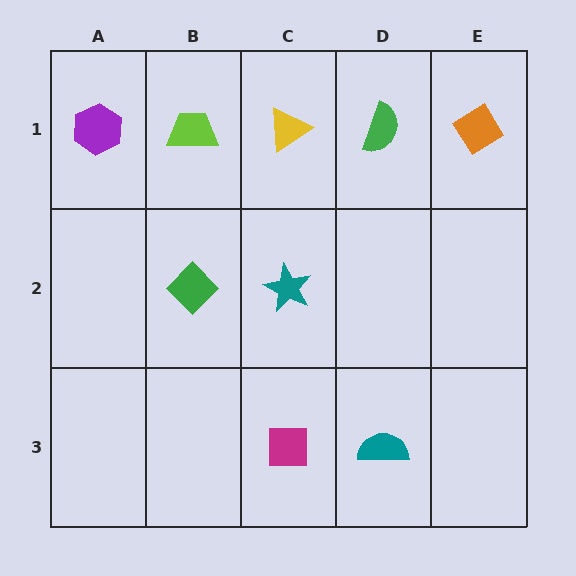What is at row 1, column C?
A yellow triangle.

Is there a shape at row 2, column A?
No, that cell is empty.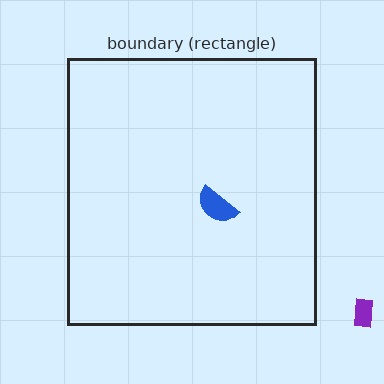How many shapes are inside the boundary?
1 inside, 1 outside.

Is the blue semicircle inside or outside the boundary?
Inside.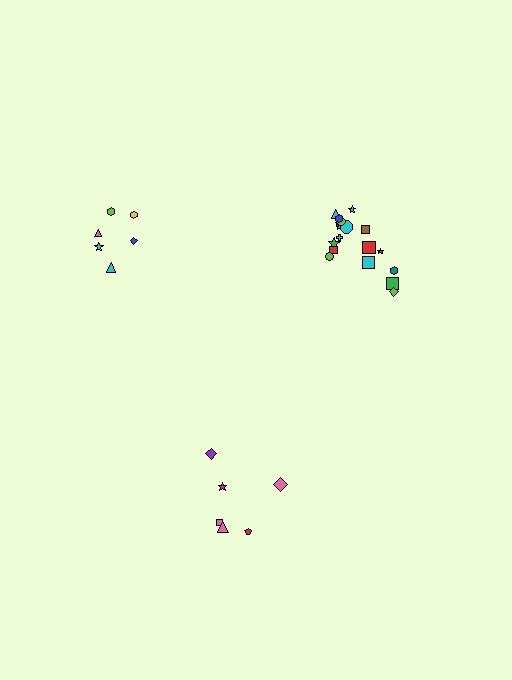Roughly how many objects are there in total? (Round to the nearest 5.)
Roughly 30 objects in total.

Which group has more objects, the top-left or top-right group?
The top-right group.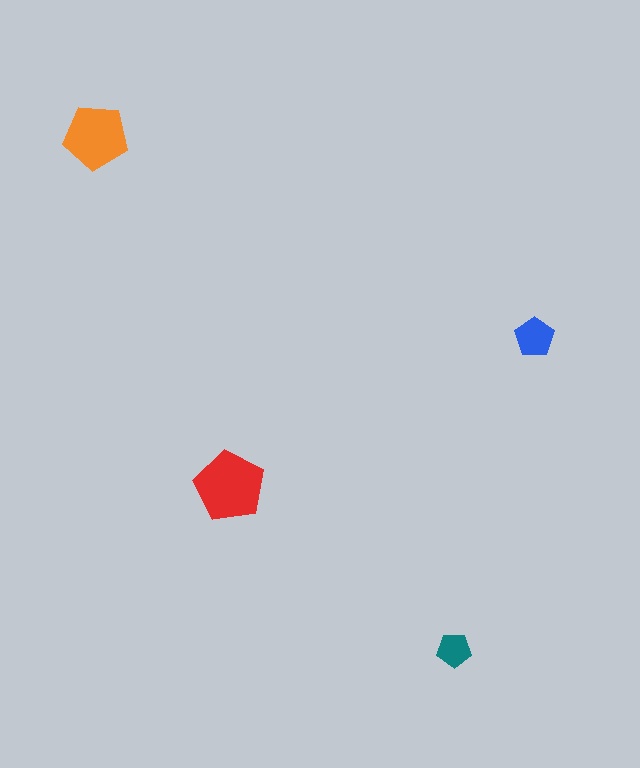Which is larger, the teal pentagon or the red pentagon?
The red one.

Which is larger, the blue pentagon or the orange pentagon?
The orange one.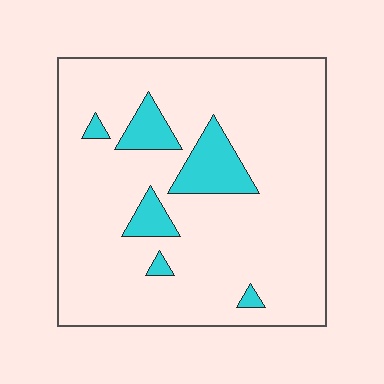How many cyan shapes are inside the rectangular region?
6.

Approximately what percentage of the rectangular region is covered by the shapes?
Approximately 10%.